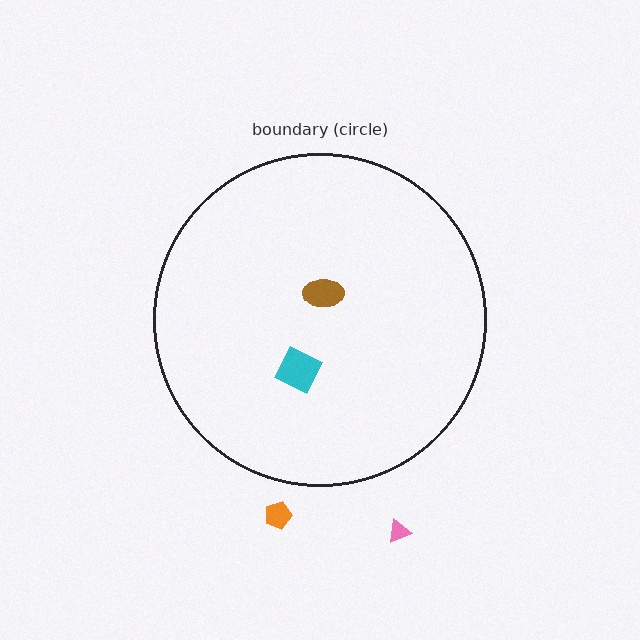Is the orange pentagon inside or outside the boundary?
Outside.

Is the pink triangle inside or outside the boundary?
Outside.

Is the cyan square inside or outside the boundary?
Inside.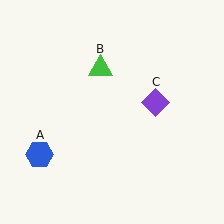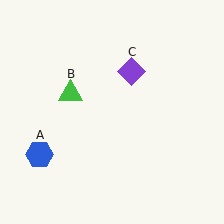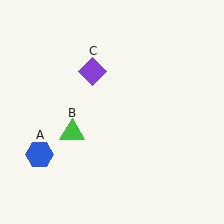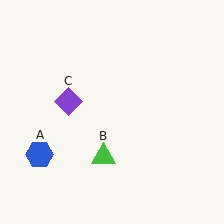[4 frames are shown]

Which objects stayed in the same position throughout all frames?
Blue hexagon (object A) remained stationary.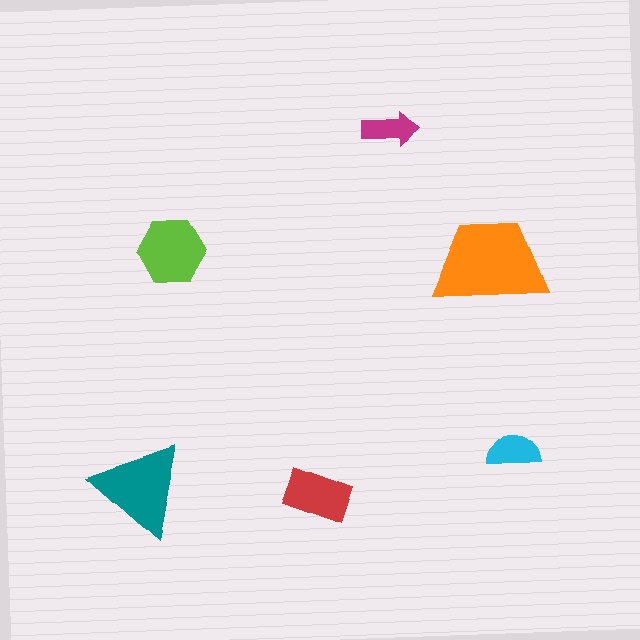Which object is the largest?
The orange trapezoid.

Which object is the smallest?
The magenta arrow.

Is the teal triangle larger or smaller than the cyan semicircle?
Larger.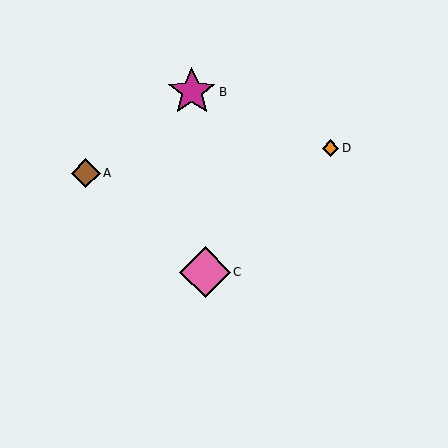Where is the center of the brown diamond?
The center of the brown diamond is at (86, 173).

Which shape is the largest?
The pink diamond (labeled C) is the largest.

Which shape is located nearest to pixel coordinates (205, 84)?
The magenta star (labeled B) at (192, 92) is nearest to that location.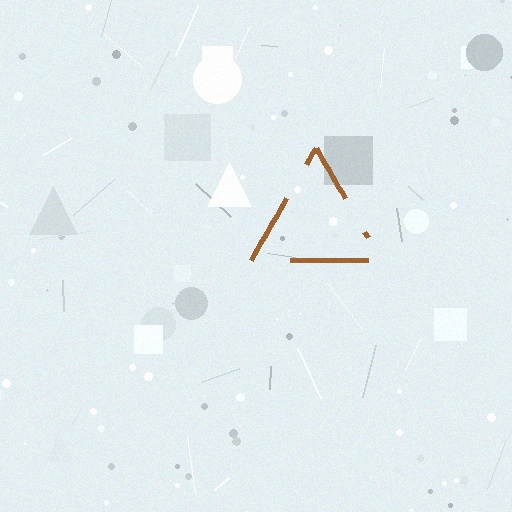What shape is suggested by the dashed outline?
The dashed outline suggests a triangle.